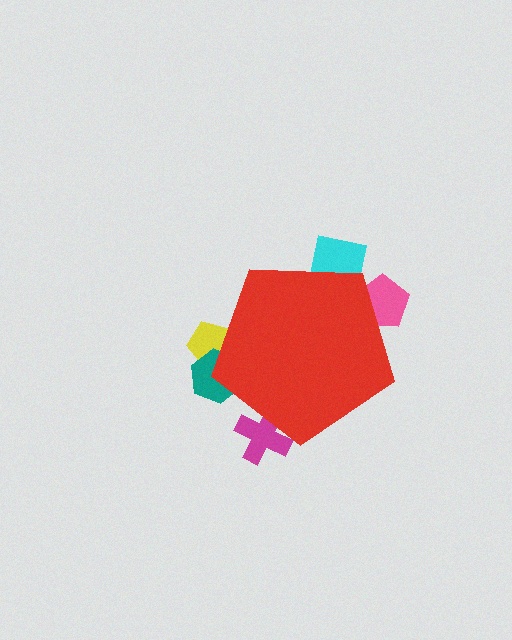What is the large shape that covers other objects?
A red pentagon.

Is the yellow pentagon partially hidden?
Yes, the yellow pentagon is partially hidden behind the red pentagon.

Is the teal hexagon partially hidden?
Yes, the teal hexagon is partially hidden behind the red pentagon.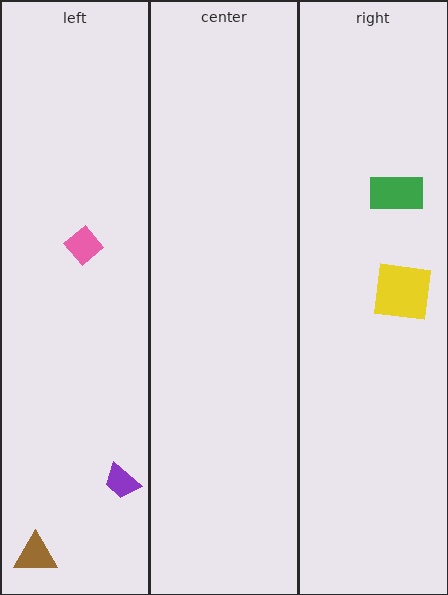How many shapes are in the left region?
3.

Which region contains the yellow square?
The right region.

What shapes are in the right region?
The green rectangle, the yellow square.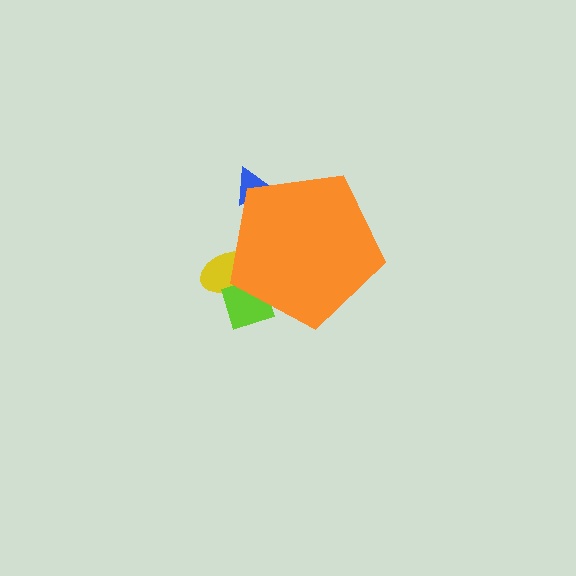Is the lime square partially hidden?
Yes, the lime square is partially hidden behind the orange pentagon.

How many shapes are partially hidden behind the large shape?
3 shapes are partially hidden.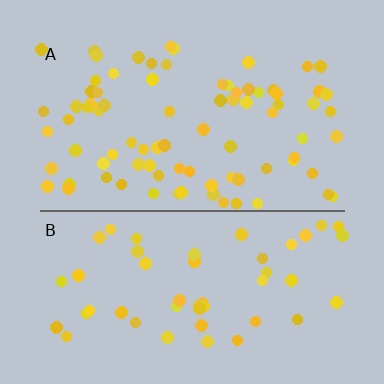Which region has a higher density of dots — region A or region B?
A (the top).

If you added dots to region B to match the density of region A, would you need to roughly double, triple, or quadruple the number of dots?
Approximately double.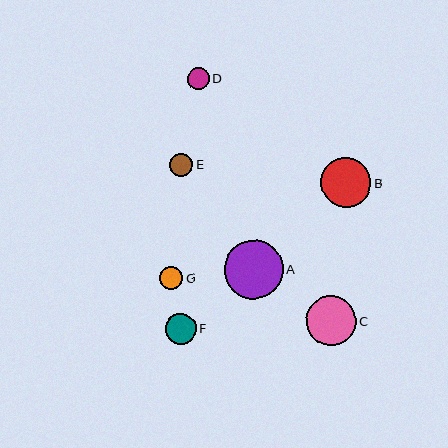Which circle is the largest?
Circle A is the largest with a size of approximately 59 pixels.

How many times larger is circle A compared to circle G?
Circle A is approximately 2.6 times the size of circle G.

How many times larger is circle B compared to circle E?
Circle B is approximately 2.2 times the size of circle E.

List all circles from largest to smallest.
From largest to smallest: A, B, C, F, E, G, D.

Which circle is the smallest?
Circle D is the smallest with a size of approximately 21 pixels.